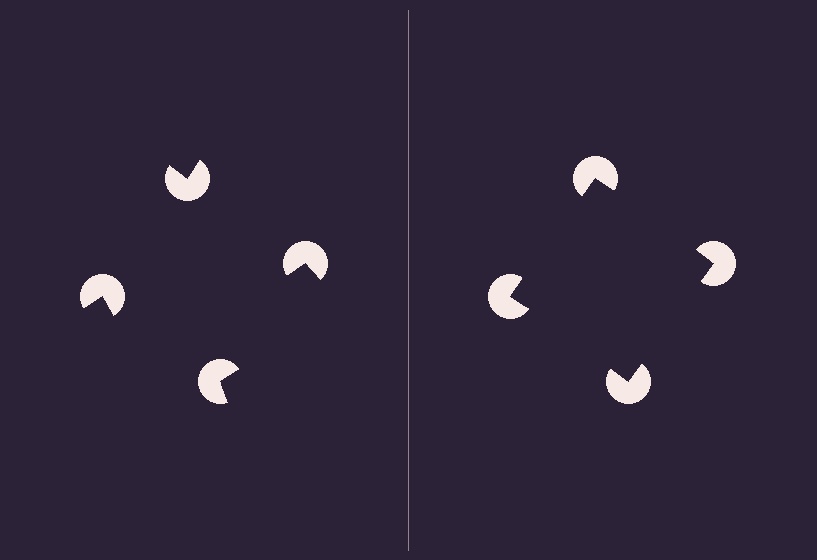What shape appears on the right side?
An illusory square.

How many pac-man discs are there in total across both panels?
8 — 4 on each side.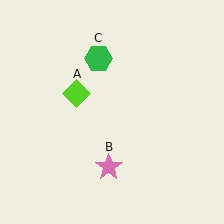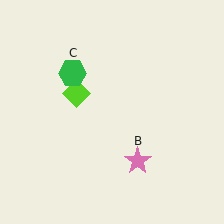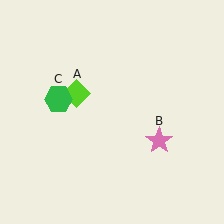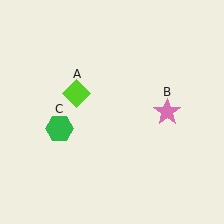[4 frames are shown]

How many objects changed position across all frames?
2 objects changed position: pink star (object B), green hexagon (object C).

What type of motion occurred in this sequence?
The pink star (object B), green hexagon (object C) rotated counterclockwise around the center of the scene.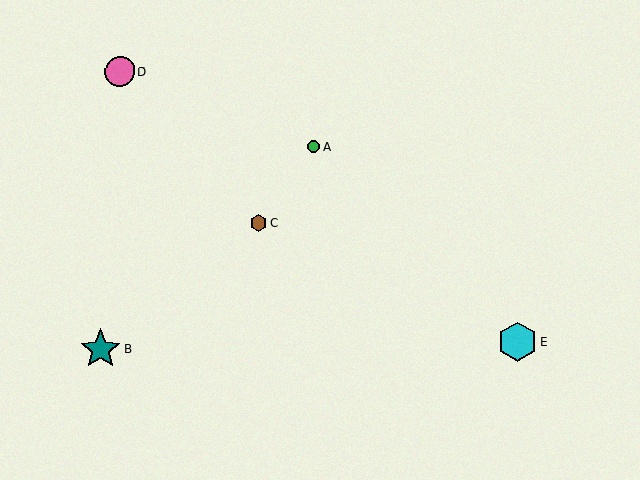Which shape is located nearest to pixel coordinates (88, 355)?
The teal star (labeled B) at (100, 350) is nearest to that location.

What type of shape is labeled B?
Shape B is a teal star.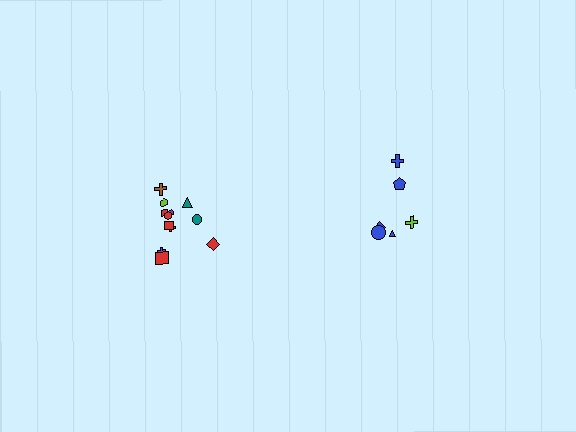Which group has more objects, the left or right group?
The left group.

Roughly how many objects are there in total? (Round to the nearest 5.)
Roughly 20 objects in total.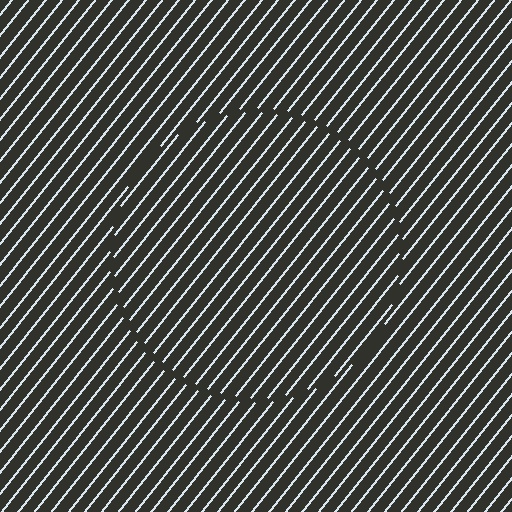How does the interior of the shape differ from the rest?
The interior of the shape contains the same grating, shifted by half a period — the contour is defined by the phase discontinuity where line-ends from the inner and outer gratings abut.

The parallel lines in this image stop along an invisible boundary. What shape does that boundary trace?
An illusory circle. The interior of the shape contains the same grating, shifted by half a period — the contour is defined by the phase discontinuity where line-ends from the inner and outer gratings abut.